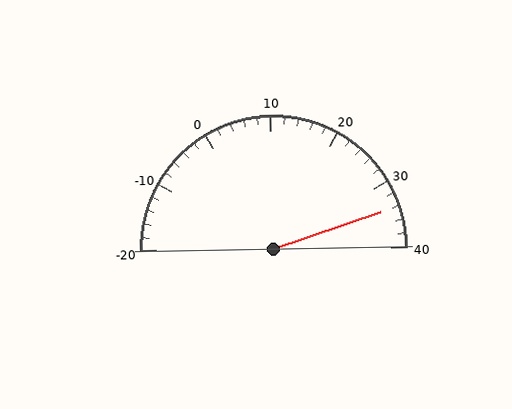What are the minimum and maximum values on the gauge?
The gauge ranges from -20 to 40.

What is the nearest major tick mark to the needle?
The nearest major tick mark is 30.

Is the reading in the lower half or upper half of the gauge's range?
The reading is in the upper half of the range (-20 to 40).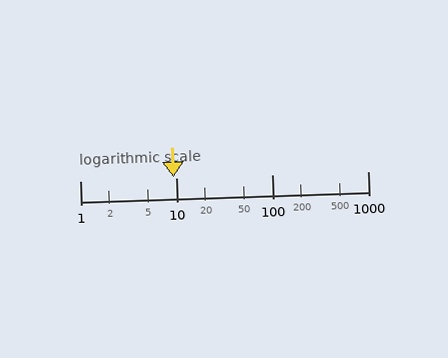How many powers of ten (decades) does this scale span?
The scale spans 3 decades, from 1 to 1000.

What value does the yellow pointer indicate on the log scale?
The pointer indicates approximately 9.5.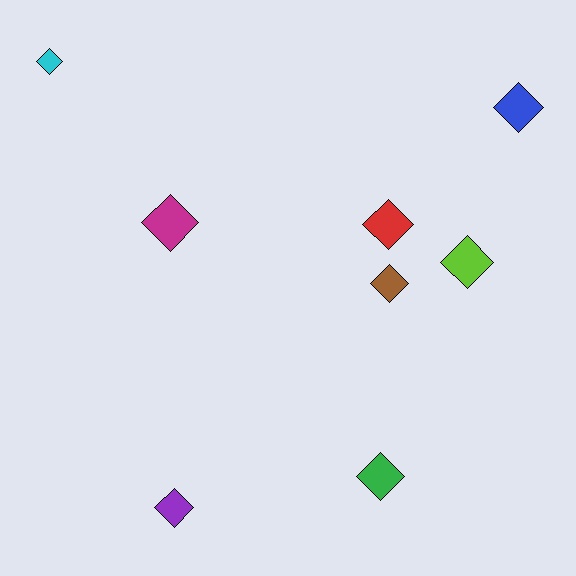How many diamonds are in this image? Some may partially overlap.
There are 8 diamonds.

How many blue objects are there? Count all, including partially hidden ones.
There is 1 blue object.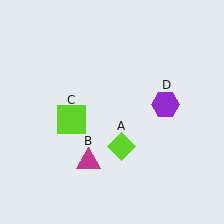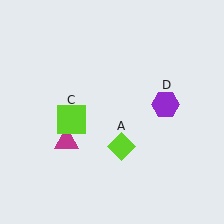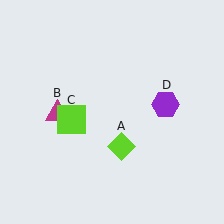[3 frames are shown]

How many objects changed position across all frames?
1 object changed position: magenta triangle (object B).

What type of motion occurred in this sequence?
The magenta triangle (object B) rotated clockwise around the center of the scene.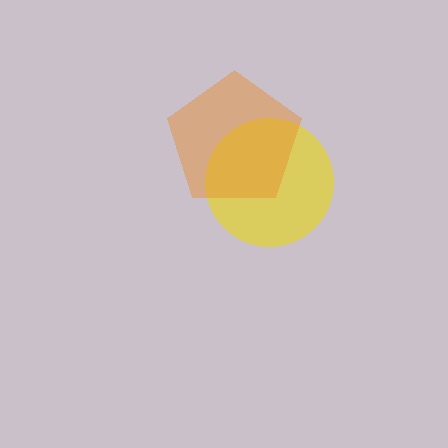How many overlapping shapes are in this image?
There are 2 overlapping shapes in the image.